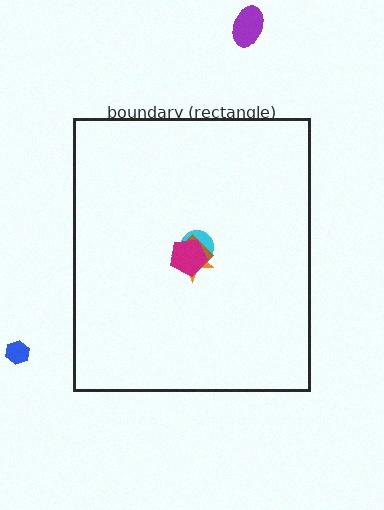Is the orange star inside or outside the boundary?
Inside.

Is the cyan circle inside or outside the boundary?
Inside.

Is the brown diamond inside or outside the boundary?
Inside.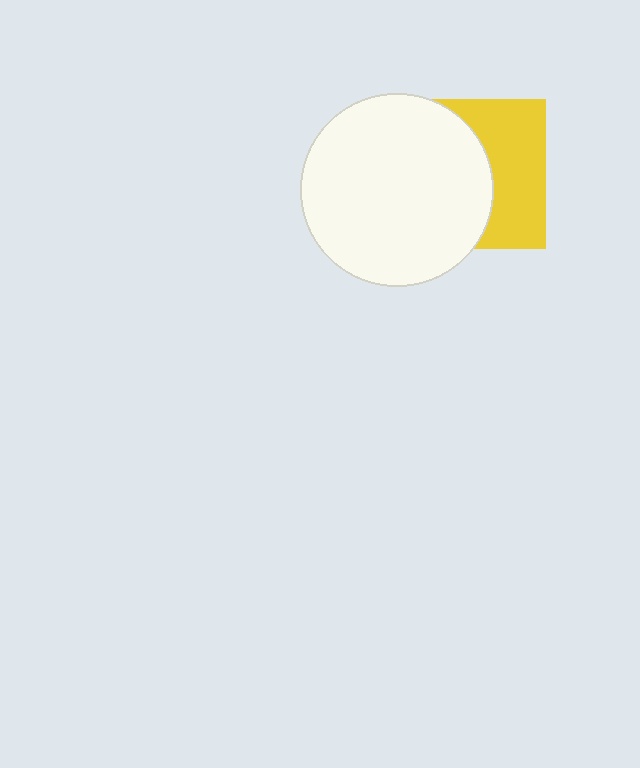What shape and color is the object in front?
The object in front is a white circle.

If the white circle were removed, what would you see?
You would see the complete yellow square.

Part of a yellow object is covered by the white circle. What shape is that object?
It is a square.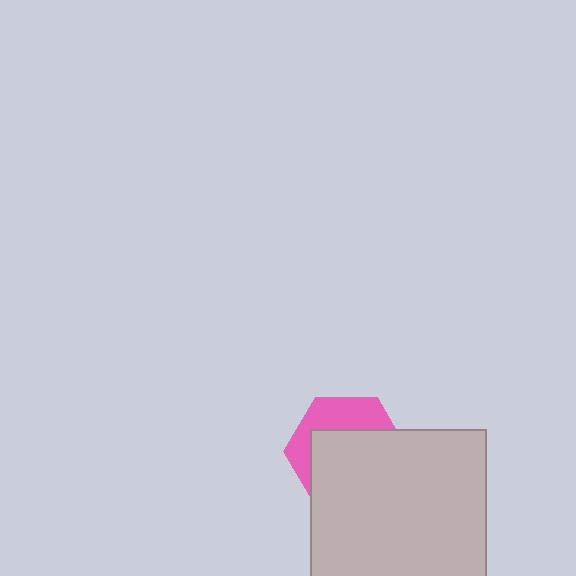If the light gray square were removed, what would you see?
You would see the complete pink hexagon.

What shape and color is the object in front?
The object in front is a light gray square.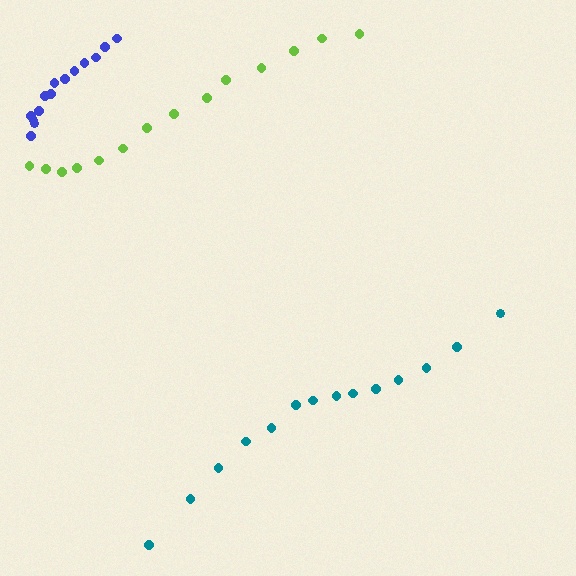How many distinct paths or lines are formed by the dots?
There are 3 distinct paths.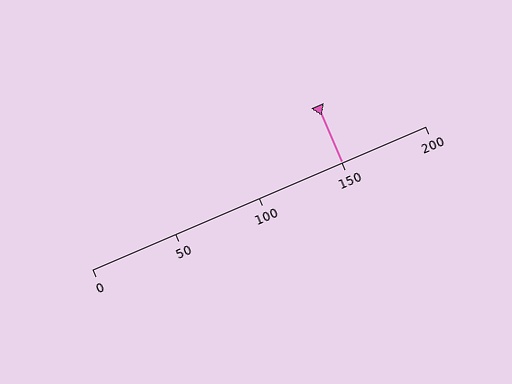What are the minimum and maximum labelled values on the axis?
The axis runs from 0 to 200.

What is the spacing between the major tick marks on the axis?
The major ticks are spaced 50 apart.